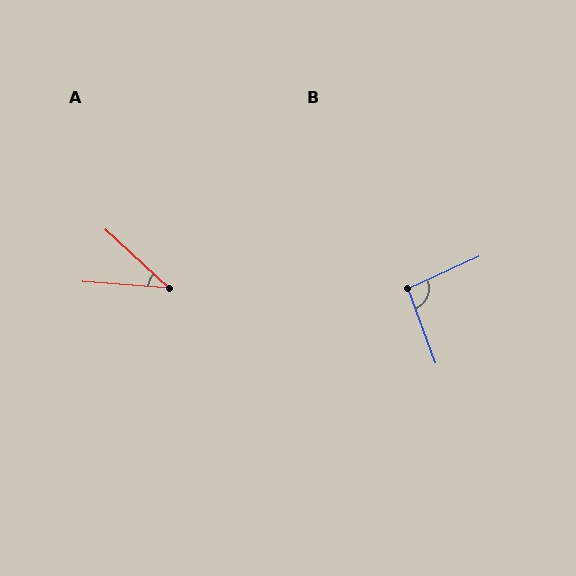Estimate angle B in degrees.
Approximately 94 degrees.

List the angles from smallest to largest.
A (39°), B (94°).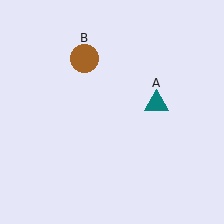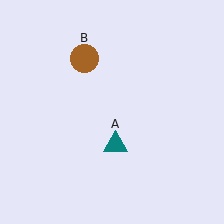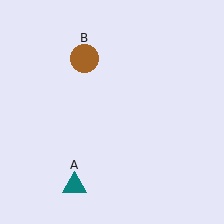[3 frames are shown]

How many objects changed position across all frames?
1 object changed position: teal triangle (object A).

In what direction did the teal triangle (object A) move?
The teal triangle (object A) moved down and to the left.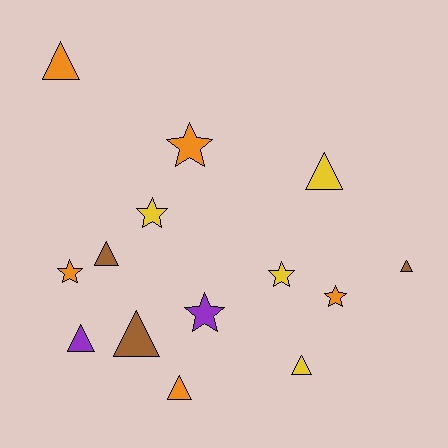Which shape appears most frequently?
Triangle, with 8 objects.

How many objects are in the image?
There are 14 objects.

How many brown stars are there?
There are no brown stars.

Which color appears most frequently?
Orange, with 5 objects.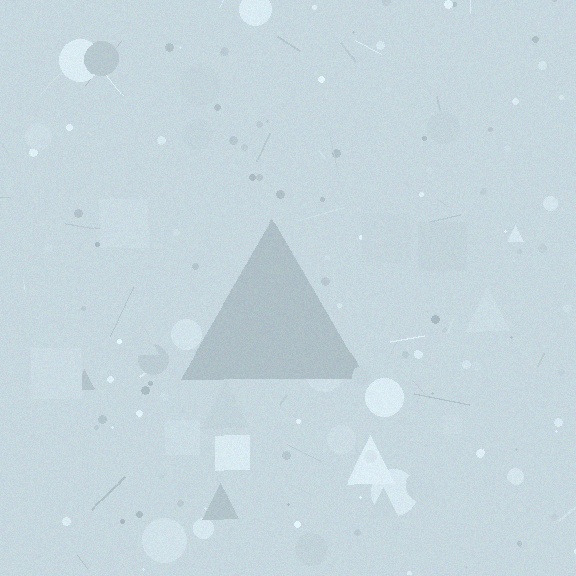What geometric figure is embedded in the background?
A triangle is embedded in the background.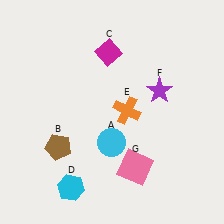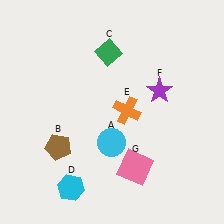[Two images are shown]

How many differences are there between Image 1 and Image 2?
There is 1 difference between the two images.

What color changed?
The diamond (C) changed from magenta in Image 1 to green in Image 2.